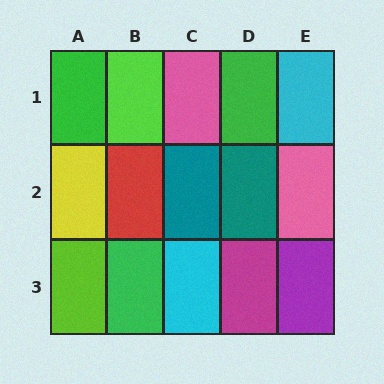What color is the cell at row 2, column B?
Red.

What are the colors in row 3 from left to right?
Lime, green, cyan, magenta, purple.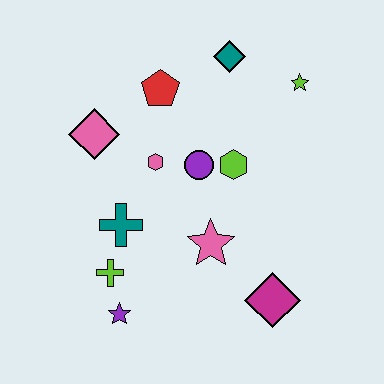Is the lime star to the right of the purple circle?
Yes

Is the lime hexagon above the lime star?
No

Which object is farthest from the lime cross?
The lime star is farthest from the lime cross.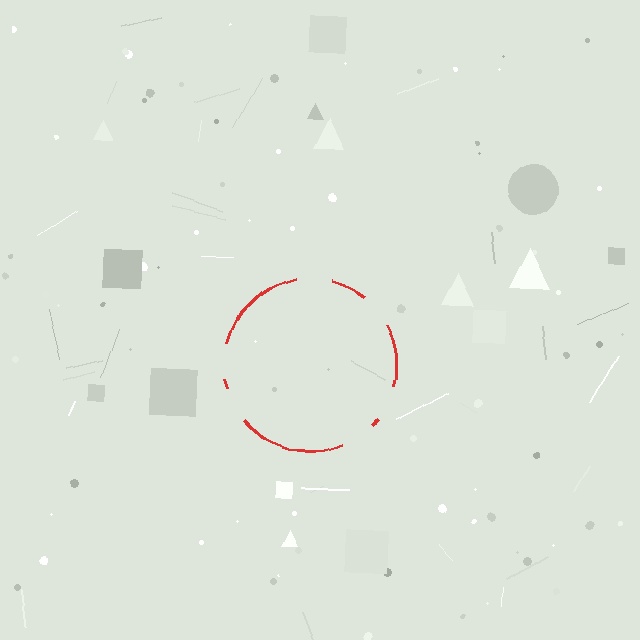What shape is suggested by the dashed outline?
The dashed outline suggests a circle.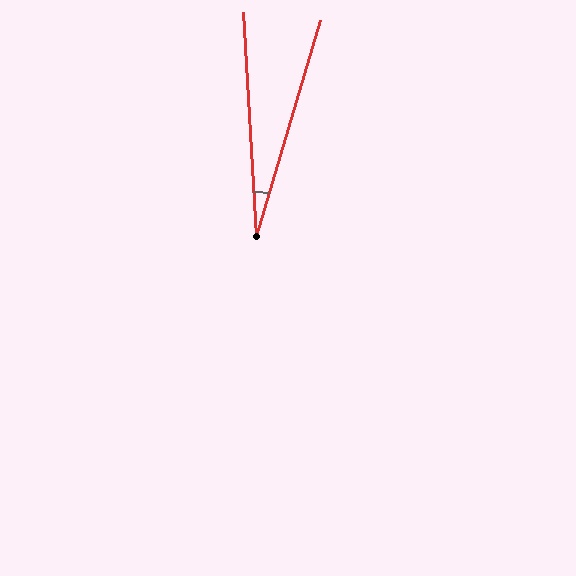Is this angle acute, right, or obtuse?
It is acute.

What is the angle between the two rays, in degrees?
Approximately 20 degrees.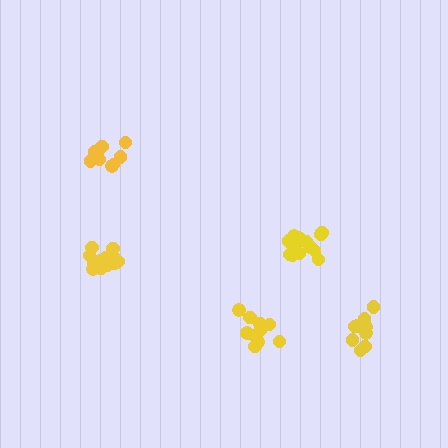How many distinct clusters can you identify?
There are 5 distinct clusters.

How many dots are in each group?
Group 1: 16 dots, Group 2: 10 dots, Group 3: 13 dots, Group 4: 10 dots, Group 5: 10 dots (59 total).